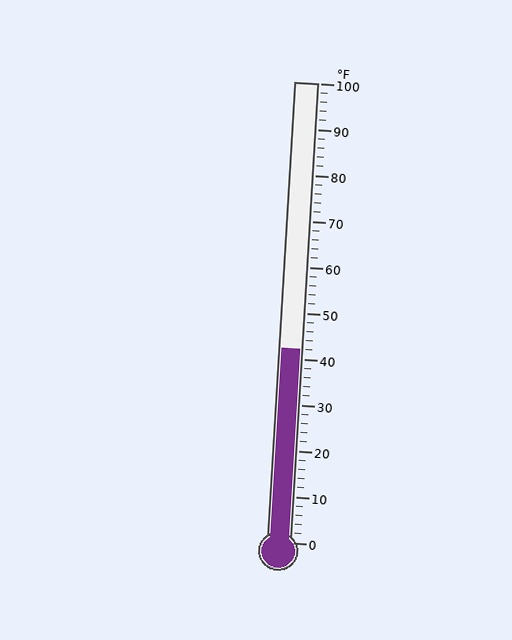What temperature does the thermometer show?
The thermometer shows approximately 42°F.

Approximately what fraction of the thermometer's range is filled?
The thermometer is filled to approximately 40% of its range.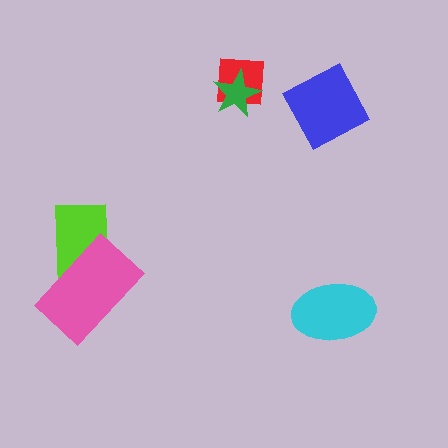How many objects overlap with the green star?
1 object overlaps with the green star.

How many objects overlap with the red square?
1 object overlaps with the red square.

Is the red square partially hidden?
Yes, it is partially covered by another shape.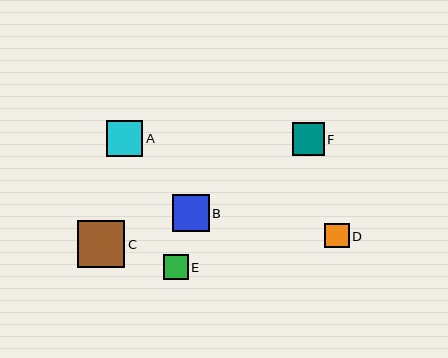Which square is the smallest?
Square D is the smallest with a size of approximately 24 pixels.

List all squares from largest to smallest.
From largest to smallest: C, B, A, F, E, D.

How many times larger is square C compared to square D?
Square C is approximately 1.9 times the size of square D.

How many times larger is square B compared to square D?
Square B is approximately 1.5 times the size of square D.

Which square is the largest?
Square C is the largest with a size of approximately 47 pixels.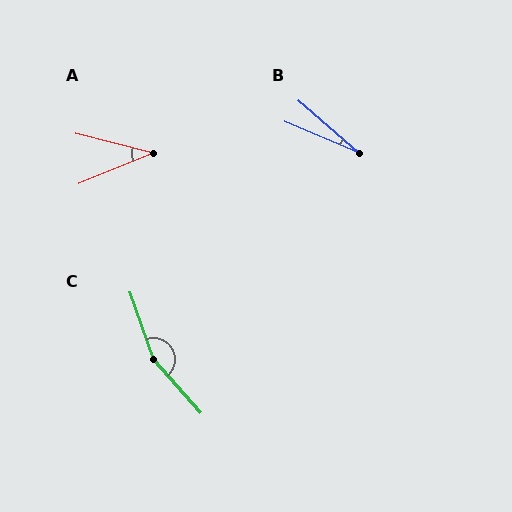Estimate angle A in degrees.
Approximately 37 degrees.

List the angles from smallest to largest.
B (18°), A (37°), C (157°).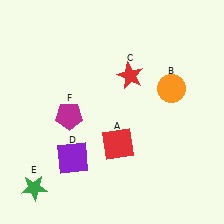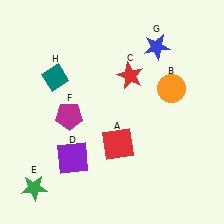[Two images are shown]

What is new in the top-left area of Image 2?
A teal diamond (H) was added in the top-left area of Image 2.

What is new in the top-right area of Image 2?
A blue star (G) was added in the top-right area of Image 2.